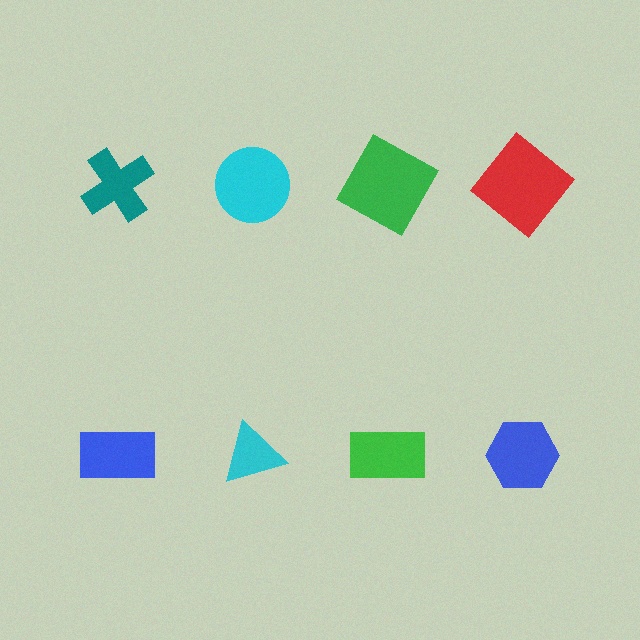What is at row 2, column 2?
A cyan triangle.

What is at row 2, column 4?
A blue hexagon.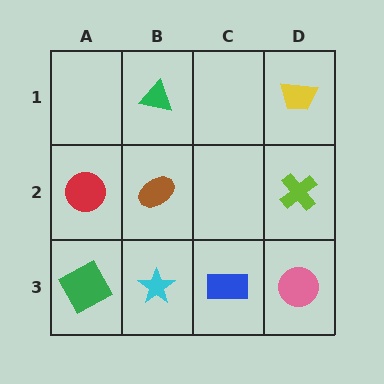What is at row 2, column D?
A lime cross.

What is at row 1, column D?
A yellow trapezoid.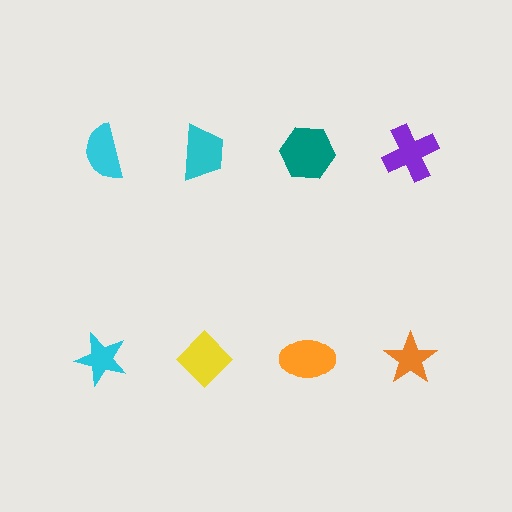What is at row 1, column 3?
A teal hexagon.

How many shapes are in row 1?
4 shapes.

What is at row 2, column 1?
A cyan star.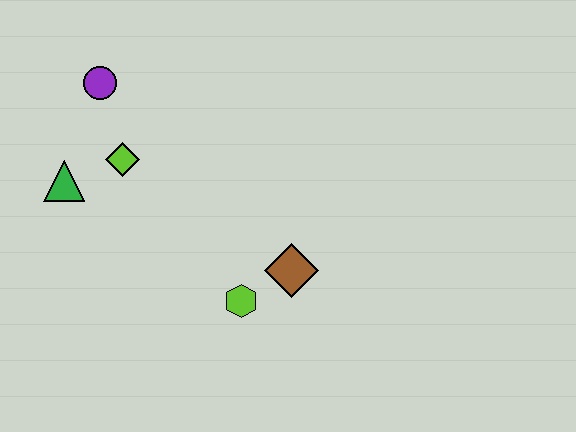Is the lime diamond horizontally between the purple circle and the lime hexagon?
Yes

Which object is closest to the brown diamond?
The lime hexagon is closest to the brown diamond.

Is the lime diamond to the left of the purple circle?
No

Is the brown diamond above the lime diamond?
No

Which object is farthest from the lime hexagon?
The purple circle is farthest from the lime hexagon.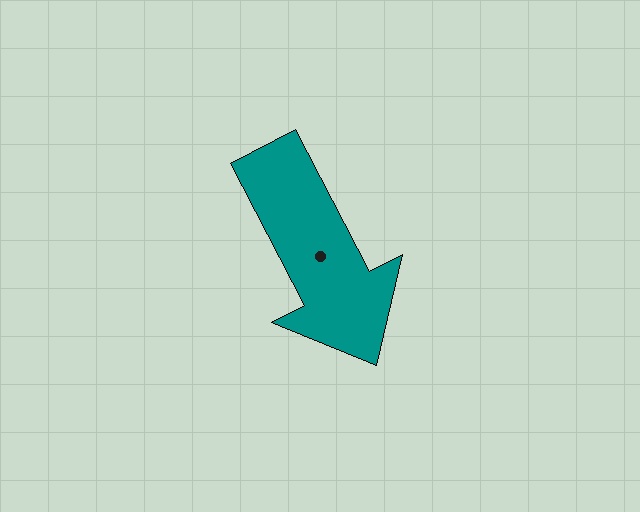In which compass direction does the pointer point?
Southeast.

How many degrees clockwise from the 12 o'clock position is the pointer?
Approximately 152 degrees.